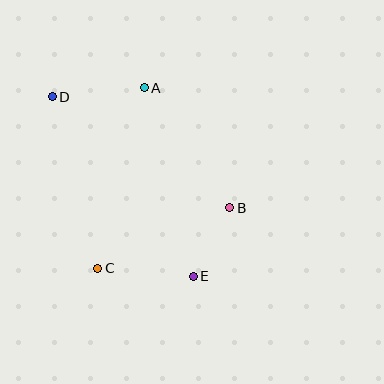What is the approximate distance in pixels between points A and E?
The distance between A and E is approximately 195 pixels.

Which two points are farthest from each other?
Points D and E are farthest from each other.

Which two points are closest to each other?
Points B and E are closest to each other.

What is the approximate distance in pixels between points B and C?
The distance between B and C is approximately 145 pixels.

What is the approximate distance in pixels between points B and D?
The distance between B and D is approximately 209 pixels.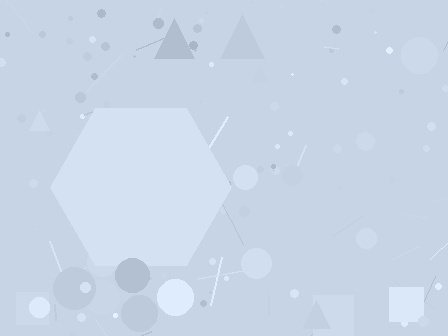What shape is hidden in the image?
A hexagon is hidden in the image.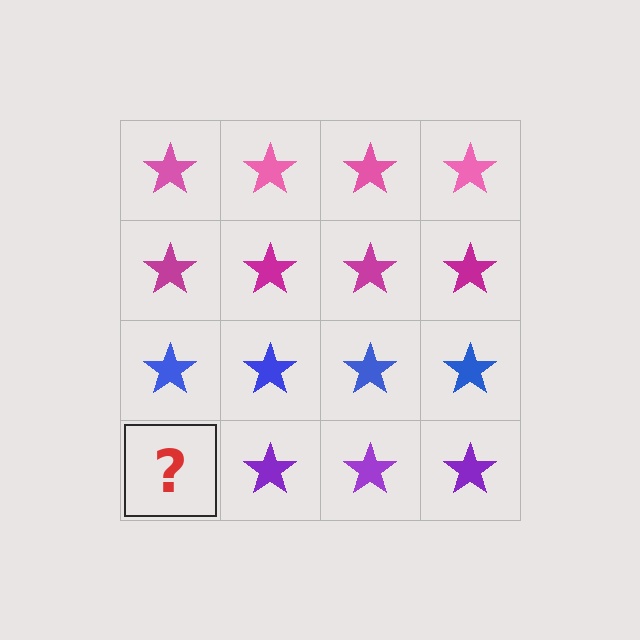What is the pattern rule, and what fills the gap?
The rule is that each row has a consistent color. The gap should be filled with a purple star.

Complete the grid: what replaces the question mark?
The question mark should be replaced with a purple star.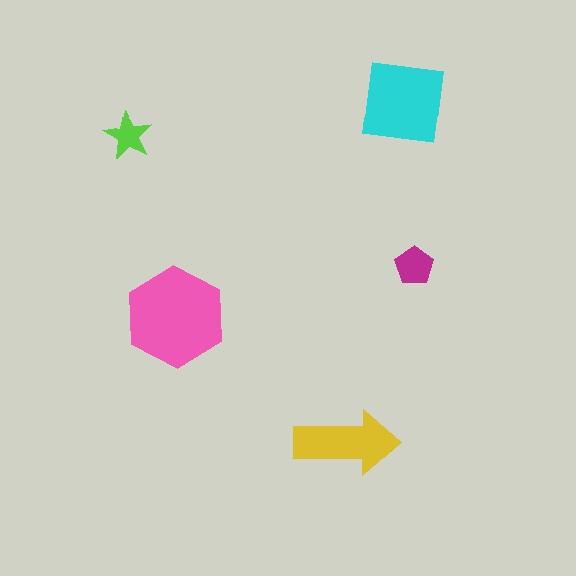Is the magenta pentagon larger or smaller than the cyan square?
Smaller.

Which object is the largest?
The pink hexagon.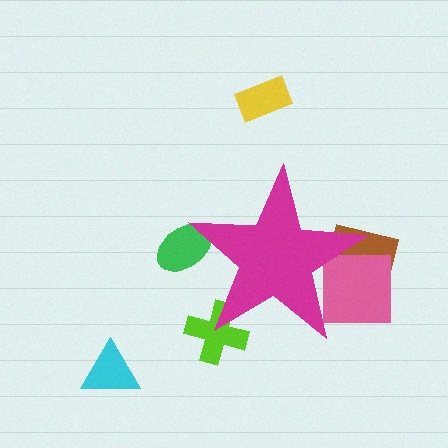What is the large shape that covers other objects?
A magenta star.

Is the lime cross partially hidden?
Yes, the lime cross is partially hidden behind the magenta star.